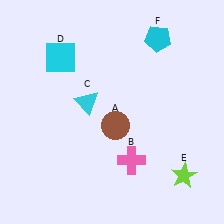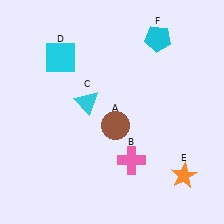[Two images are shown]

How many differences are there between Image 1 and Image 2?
There is 1 difference between the two images.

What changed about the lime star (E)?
In Image 1, E is lime. In Image 2, it changed to orange.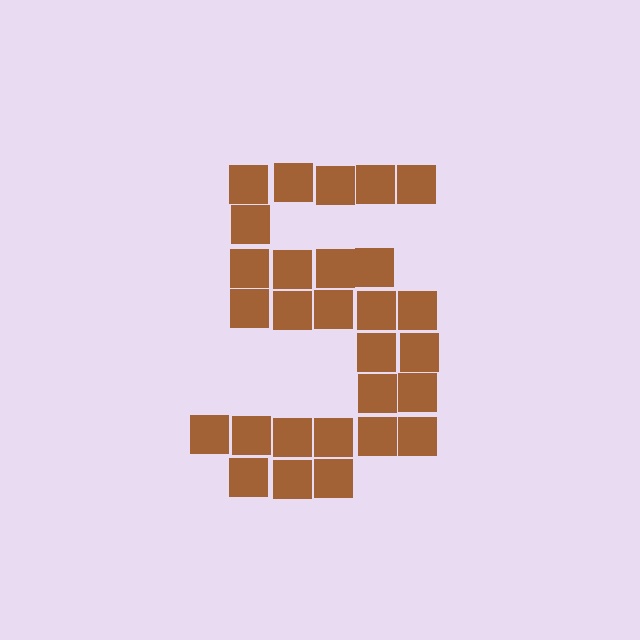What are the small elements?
The small elements are squares.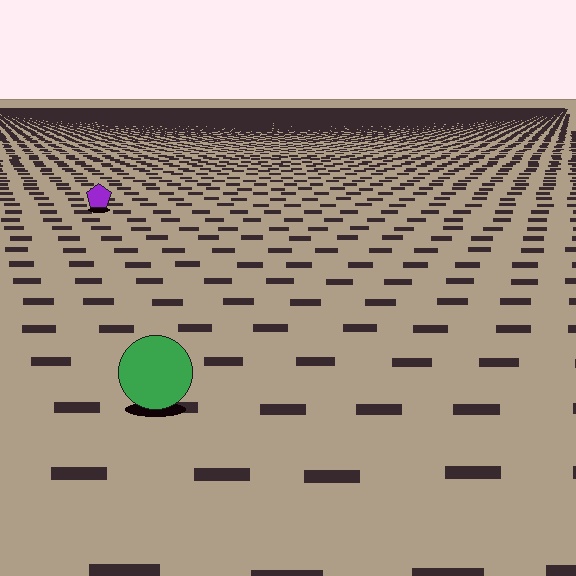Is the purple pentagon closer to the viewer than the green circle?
No. The green circle is closer — you can tell from the texture gradient: the ground texture is coarser near it.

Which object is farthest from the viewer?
The purple pentagon is farthest from the viewer. It appears smaller and the ground texture around it is denser.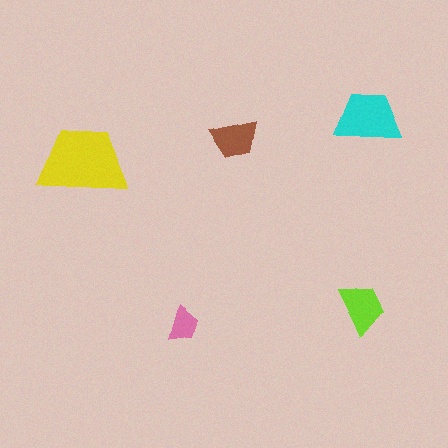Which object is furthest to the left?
The yellow trapezoid is leftmost.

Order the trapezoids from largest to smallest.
the yellow one, the cyan one, the lime one, the brown one, the pink one.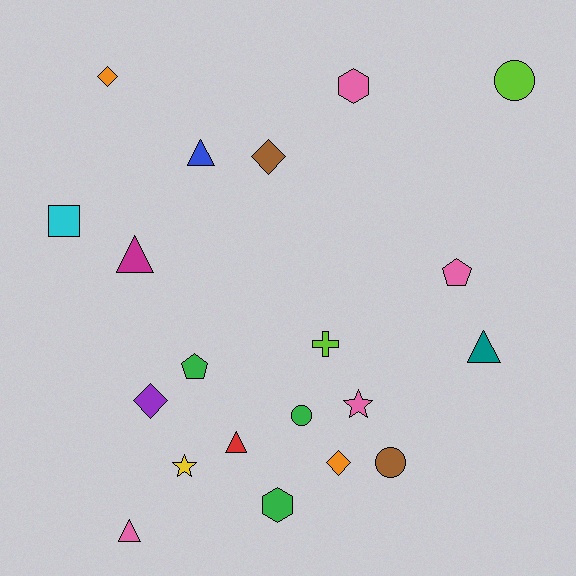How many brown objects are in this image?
There are 2 brown objects.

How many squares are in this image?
There is 1 square.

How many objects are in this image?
There are 20 objects.